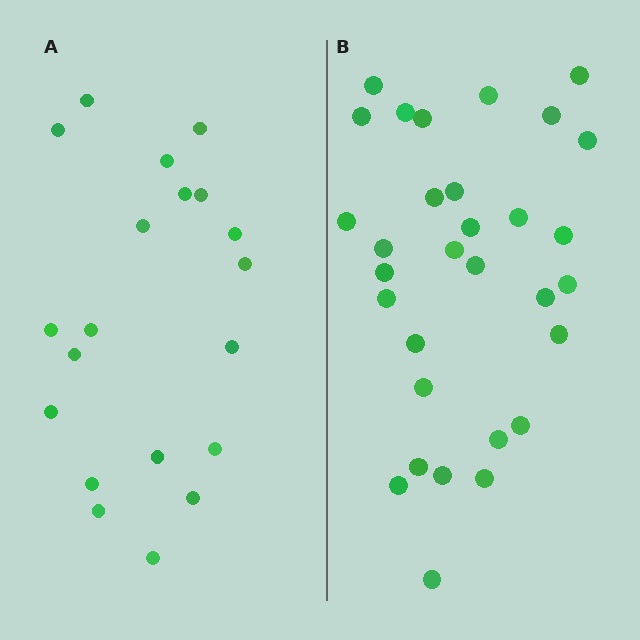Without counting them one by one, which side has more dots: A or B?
Region B (the right region) has more dots.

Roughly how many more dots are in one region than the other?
Region B has roughly 12 or so more dots than region A.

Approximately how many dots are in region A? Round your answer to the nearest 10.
About 20 dots.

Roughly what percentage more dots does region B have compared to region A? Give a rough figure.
About 55% more.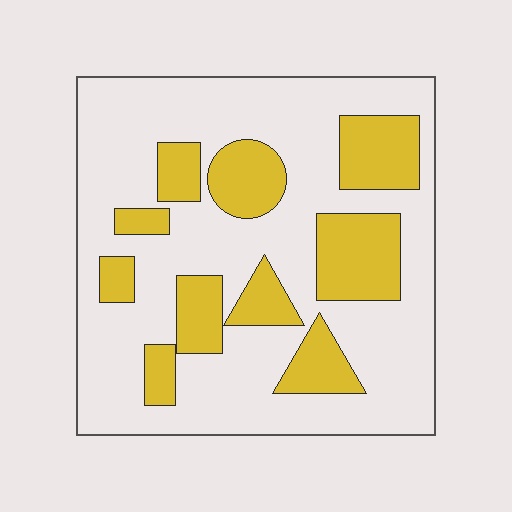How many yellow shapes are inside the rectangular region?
10.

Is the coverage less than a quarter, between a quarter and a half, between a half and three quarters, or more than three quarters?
Between a quarter and a half.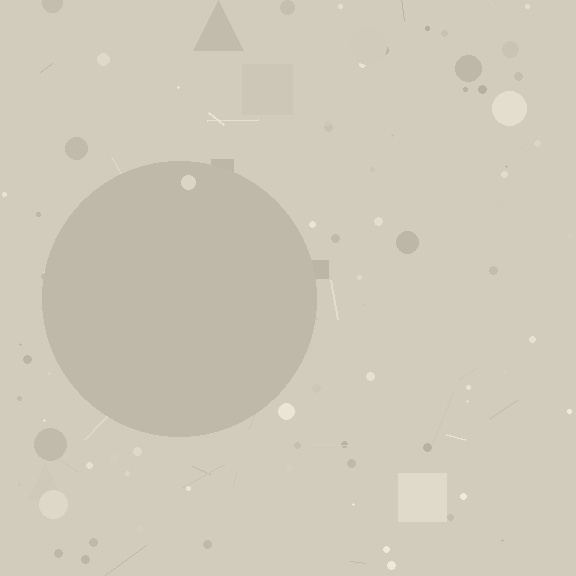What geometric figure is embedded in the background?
A circle is embedded in the background.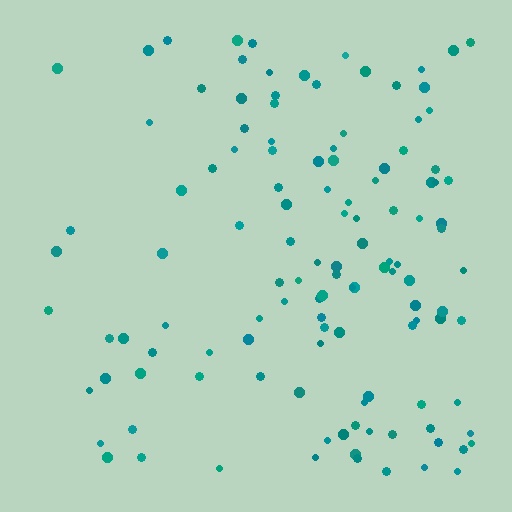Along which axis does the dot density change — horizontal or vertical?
Horizontal.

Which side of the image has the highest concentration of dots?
The right.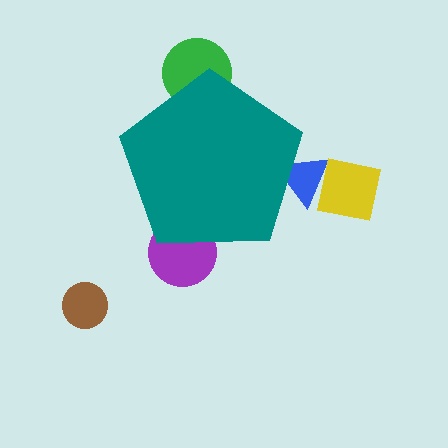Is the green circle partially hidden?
Yes, the green circle is partially hidden behind the teal pentagon.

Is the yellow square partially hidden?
No, the yellow square is fully visible.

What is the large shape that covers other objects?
A teal pentagon.